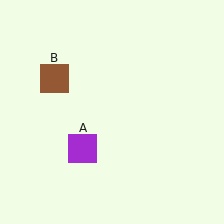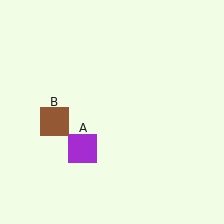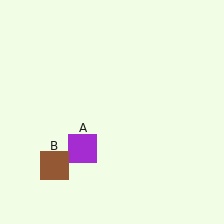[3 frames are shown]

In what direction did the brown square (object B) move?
The brown square (object B) moved down.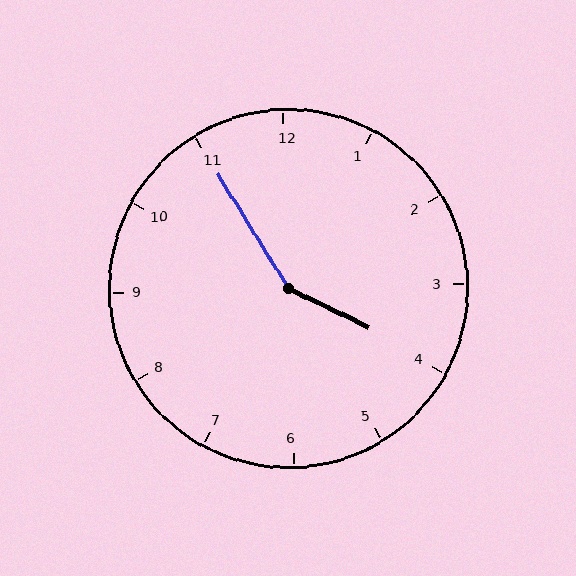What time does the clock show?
3:55.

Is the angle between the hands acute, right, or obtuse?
It is obtuse.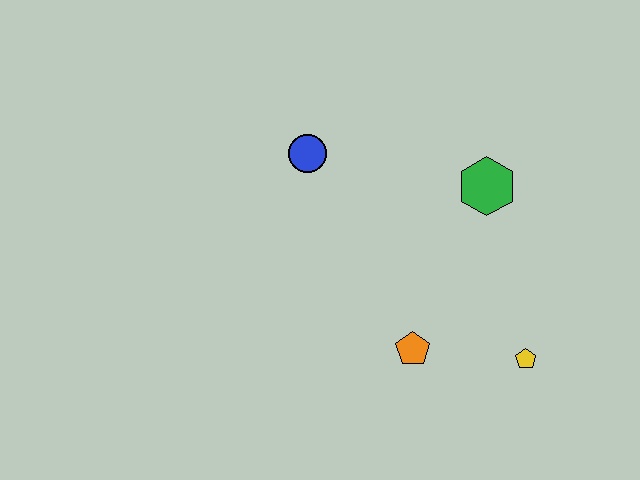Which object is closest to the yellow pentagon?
The orange pentagon is closest to the yellow pentagon.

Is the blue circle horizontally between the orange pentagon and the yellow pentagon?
No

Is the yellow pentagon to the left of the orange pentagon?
No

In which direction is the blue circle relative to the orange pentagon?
The blue circle is above the orange pentagon.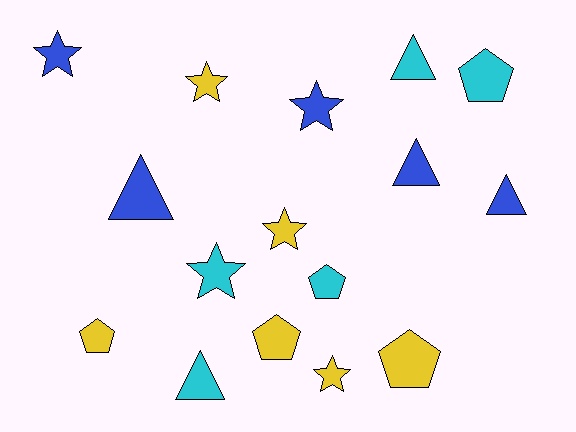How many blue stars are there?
There are 2 blue stars.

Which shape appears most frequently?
Star, with 6 objects.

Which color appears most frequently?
Yellow, with 6 objects.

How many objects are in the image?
There are 16 objects.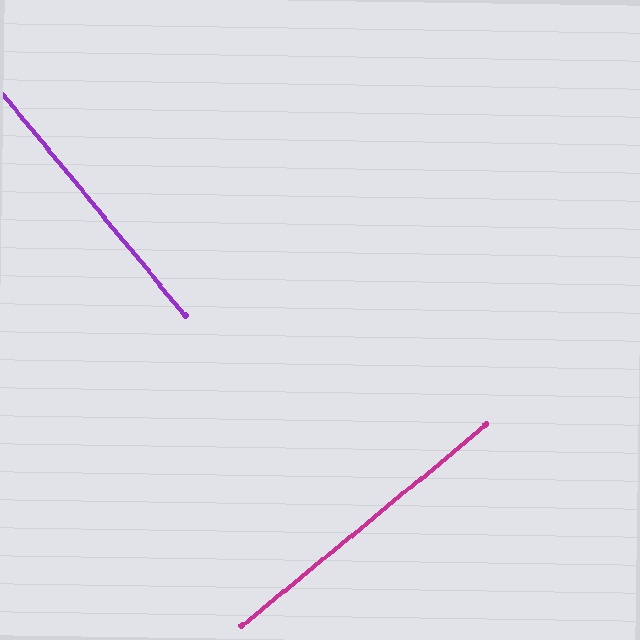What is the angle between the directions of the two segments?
Approximately 90 degrees.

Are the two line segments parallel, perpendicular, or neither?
Perpendicular — they meet at approximately 90°.